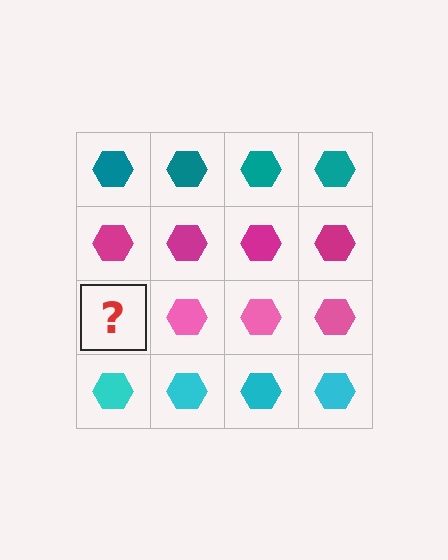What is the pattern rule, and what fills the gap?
The rule is that each row has a consistent color. The gap should be filled with a pink hexagon.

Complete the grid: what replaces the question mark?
The question mark should be replaced with a pink hexagon.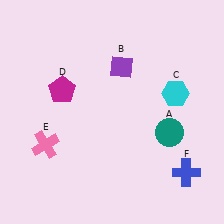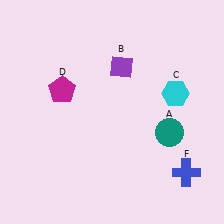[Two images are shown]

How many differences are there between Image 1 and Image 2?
There is 1 difference between the two images.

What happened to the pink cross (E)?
The pink cross (E) was removed in Image 2. It was in the bottom-left area of Image 1.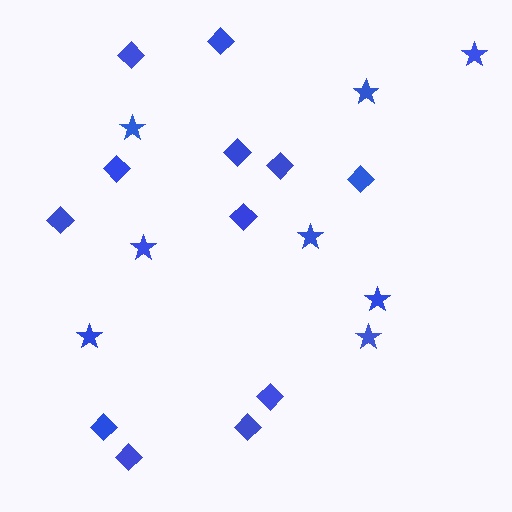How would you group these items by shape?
There are 2 groups: one group of diamonds (12) and one group of stars (8).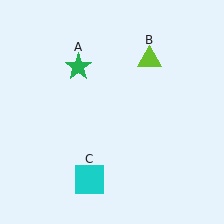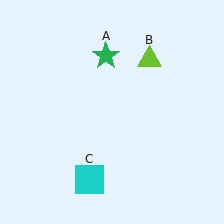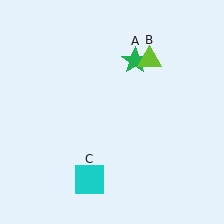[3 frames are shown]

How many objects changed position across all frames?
1 object changed position: green star (object A).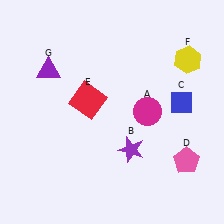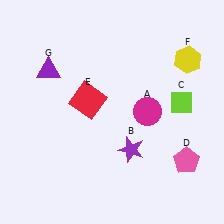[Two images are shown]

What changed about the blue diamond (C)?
In Image 1, C is blue. In Image 2, it changed to lime.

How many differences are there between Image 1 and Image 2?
There is 1 difference between the two images.